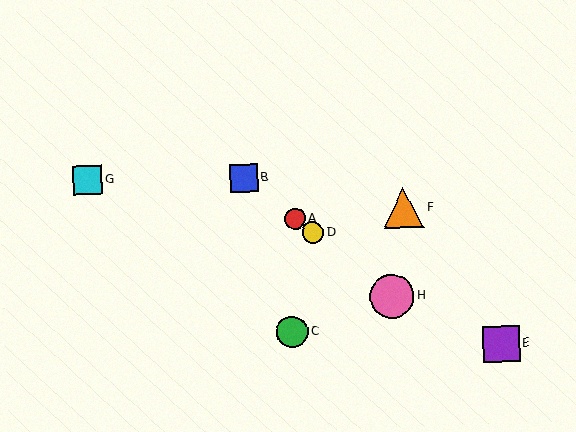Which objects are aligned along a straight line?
Objects A, B, D, H are aligned along a straight line.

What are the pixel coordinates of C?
Object C is at (292, 332).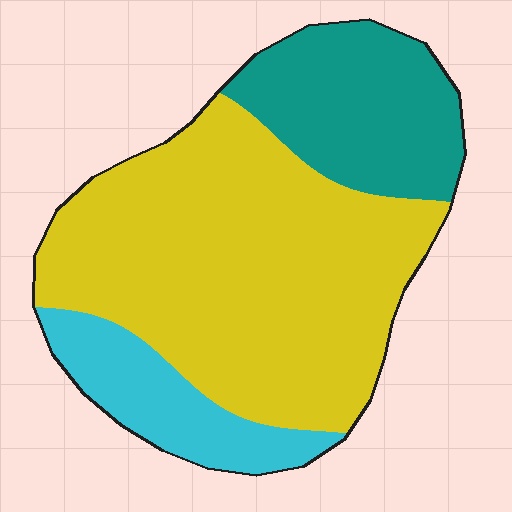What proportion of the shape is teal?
Teal covers 23% of the shape.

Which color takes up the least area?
Cyan, at roughly 15%.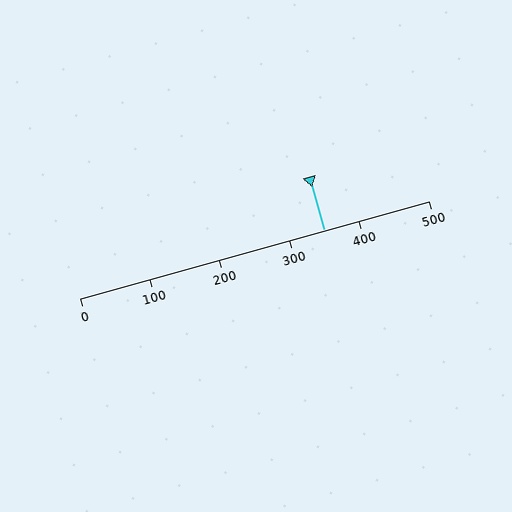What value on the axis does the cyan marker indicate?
The marker indicates approximately 350.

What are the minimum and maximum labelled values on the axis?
The axis runs from 0 to 500.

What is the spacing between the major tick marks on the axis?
The major ticks are spaced 100 apart.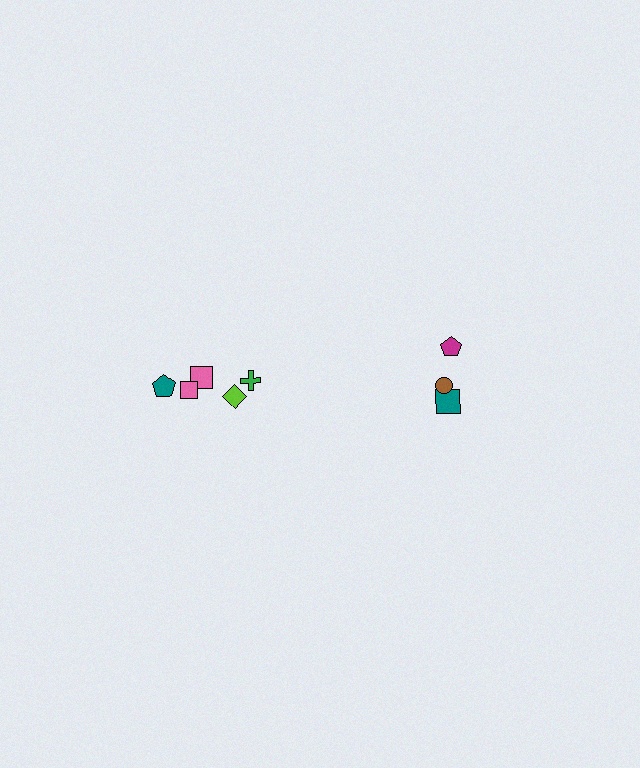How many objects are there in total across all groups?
There are 8 objects.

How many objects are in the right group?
There are 3 objects.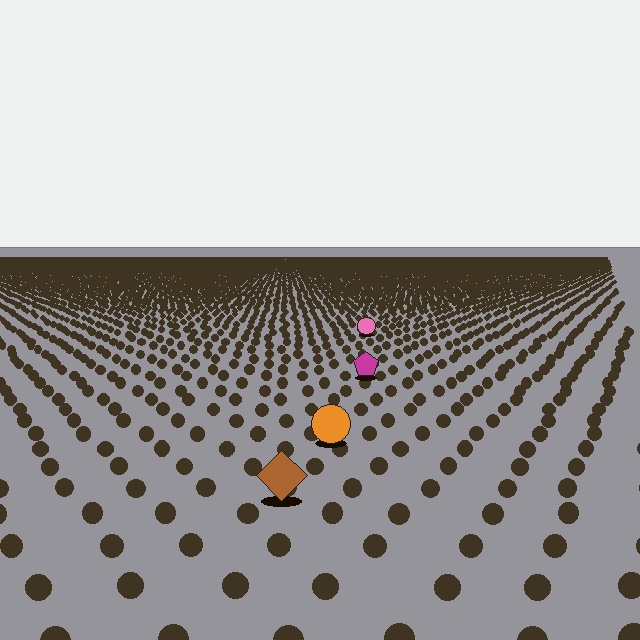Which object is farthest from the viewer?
The pink circle is farthest from the viewer. It appears smaller and the ground texture around it is denser.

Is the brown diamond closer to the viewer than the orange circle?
Yes. The brown diamond is closer — you can tell from the texture gradient: the ground texture is coarser near it.